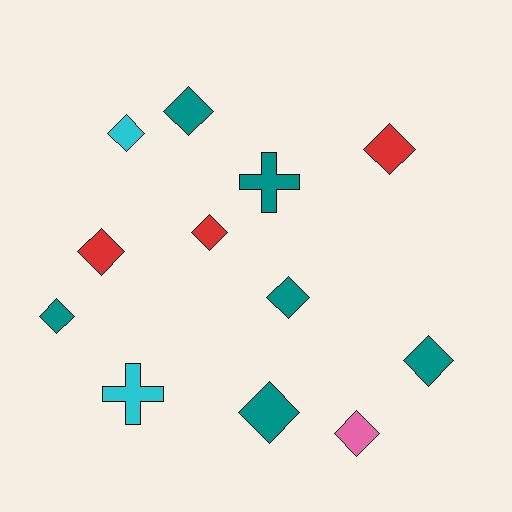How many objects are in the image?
There are 12 objects.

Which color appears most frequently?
Teal, with 6 objects.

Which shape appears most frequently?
Diamond, with 10 objects.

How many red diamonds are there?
There are 3 red diamonds.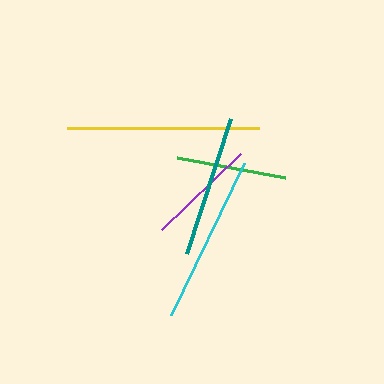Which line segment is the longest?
The yellow line is the longest at approximately 192 pixels.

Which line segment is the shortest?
The green line is the shortest at approximately 110 pixels.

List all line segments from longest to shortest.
From longest to shortest: yellow, cyan, teal, purple, green.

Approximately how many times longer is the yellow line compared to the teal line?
The yellow line is approximately 1.4 times the length of the teal line.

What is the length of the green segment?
The green segment is approximately 110 pixels long.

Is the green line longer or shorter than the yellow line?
The yellow line is longer than the green line.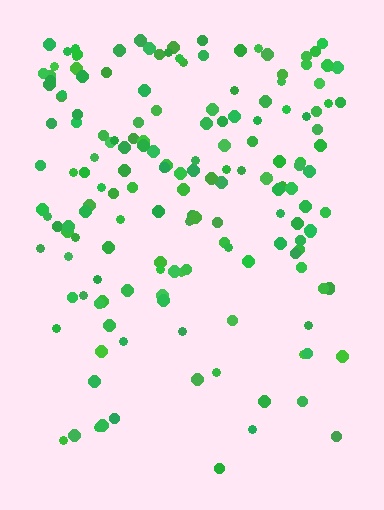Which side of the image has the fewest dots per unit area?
The bottom.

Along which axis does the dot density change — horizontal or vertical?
Vertical.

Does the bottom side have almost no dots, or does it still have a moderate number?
Still a moderate number, just noticeably fewer than the top.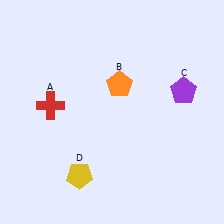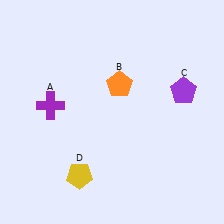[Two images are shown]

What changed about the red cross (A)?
In Image 1, A is red. In Image 2, it changed to purple.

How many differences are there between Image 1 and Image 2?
There is 1 difference between the two images.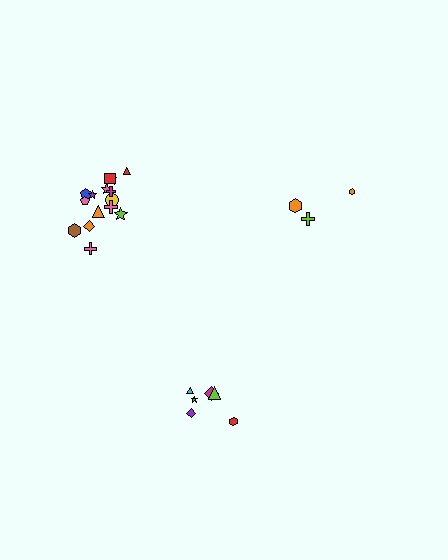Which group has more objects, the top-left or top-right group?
The top-left group.